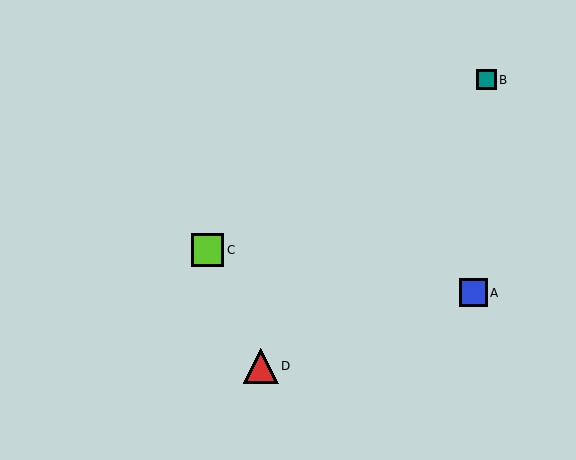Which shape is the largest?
The red triangle (labeled D) is the largest.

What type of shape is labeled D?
Shape D is a red triangle.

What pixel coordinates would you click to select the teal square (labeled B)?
Click at (486, 80) to select the teal square B.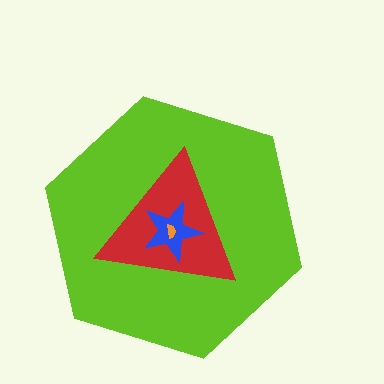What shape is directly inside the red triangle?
The blue star.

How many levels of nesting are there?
4.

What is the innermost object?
The orange semicircle.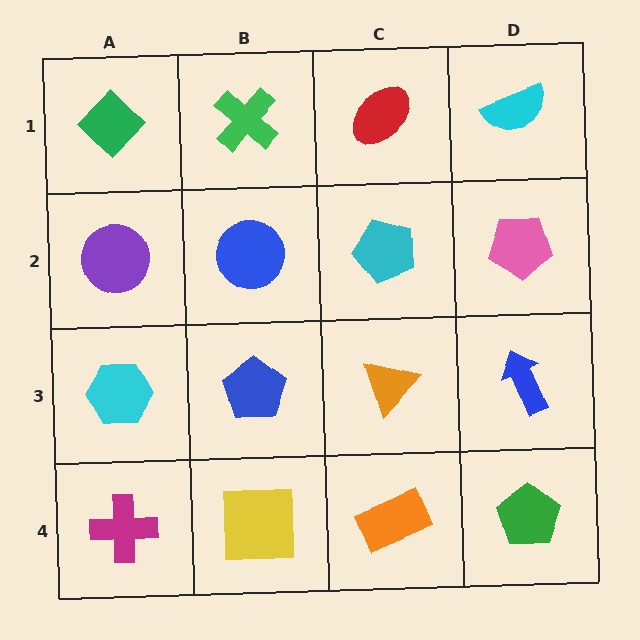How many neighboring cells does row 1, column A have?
2.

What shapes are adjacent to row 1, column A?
A purple circle (row 2, column A), a green cross (row 1, column B).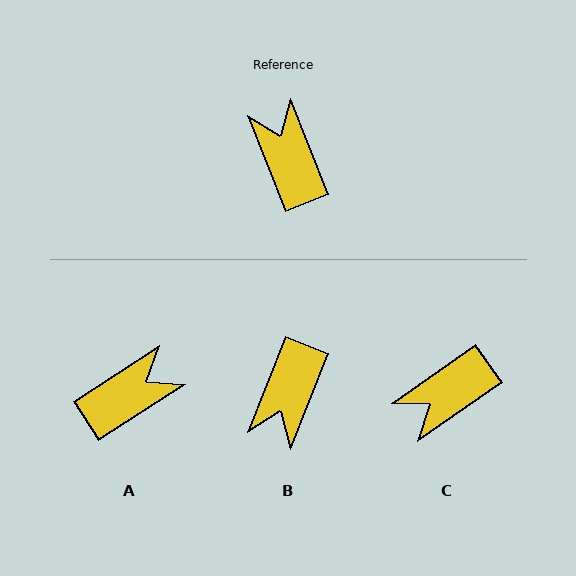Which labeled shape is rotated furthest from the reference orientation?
B, about 137 degrees away.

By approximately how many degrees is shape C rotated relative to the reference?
Approximately 103 degrees counter-clockwise.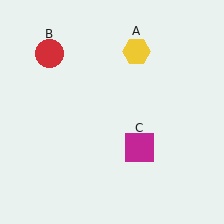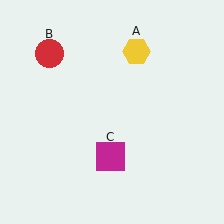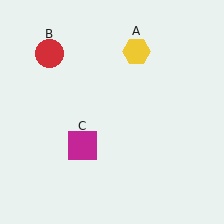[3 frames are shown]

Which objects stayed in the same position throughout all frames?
Yellow hexagon (object A) and red circle (object B) remained stationary.